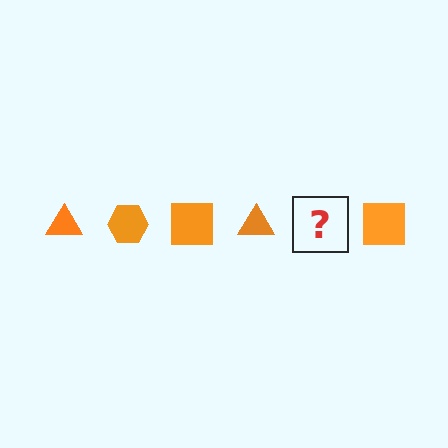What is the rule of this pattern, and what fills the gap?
The rule is that the pattern cycles through triangle, hexagon, square shapes in orange. The gap should be filled with an orange hexagon.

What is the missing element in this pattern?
The missing element is an orange hexagon.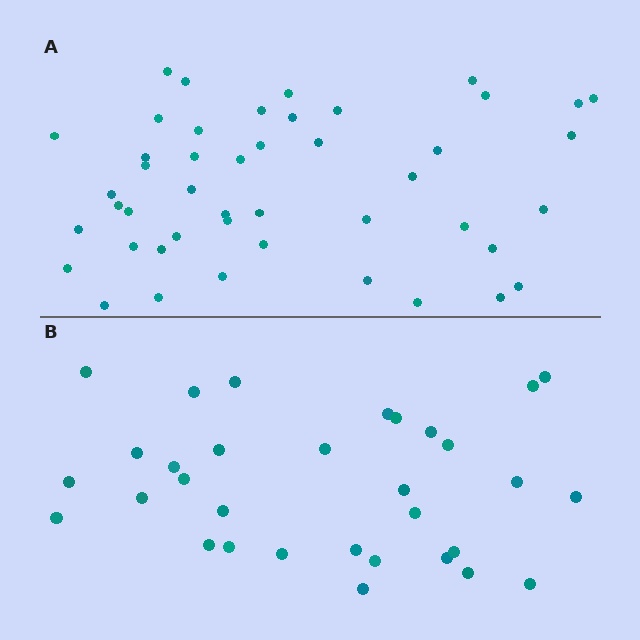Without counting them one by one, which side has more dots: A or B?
Region A (the top region) has more dots.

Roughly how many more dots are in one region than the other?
Region A has approximately 15 more dots than region B.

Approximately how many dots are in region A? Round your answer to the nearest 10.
About 50 dots. (The exact count is 46, which rounds to 50.)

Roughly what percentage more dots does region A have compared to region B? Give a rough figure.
About 45% more.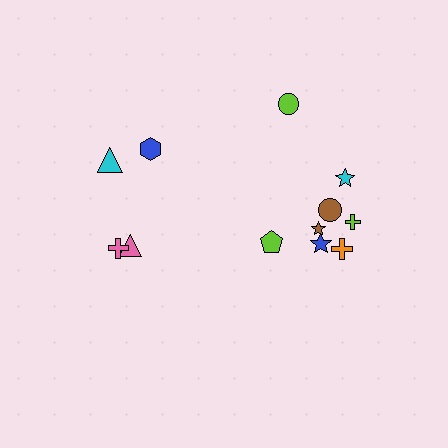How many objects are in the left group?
There are 4 objects.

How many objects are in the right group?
There are 8 objects.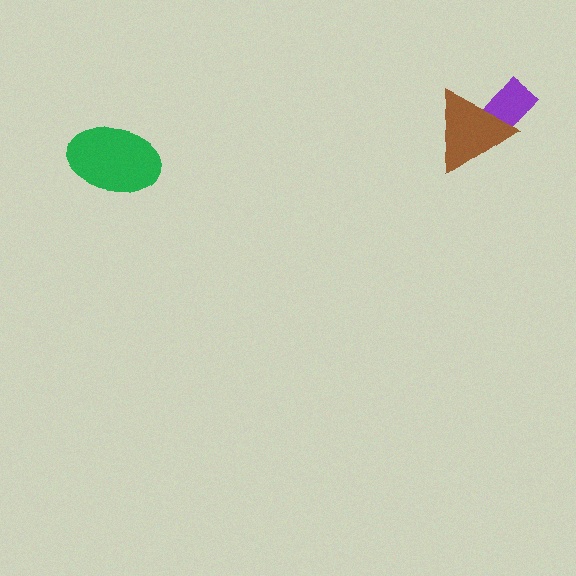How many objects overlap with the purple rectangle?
1 object overlaps with the purple rectangle.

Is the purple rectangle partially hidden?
Yes, it is partially covered by another shape.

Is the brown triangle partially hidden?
No, no other shape covers it.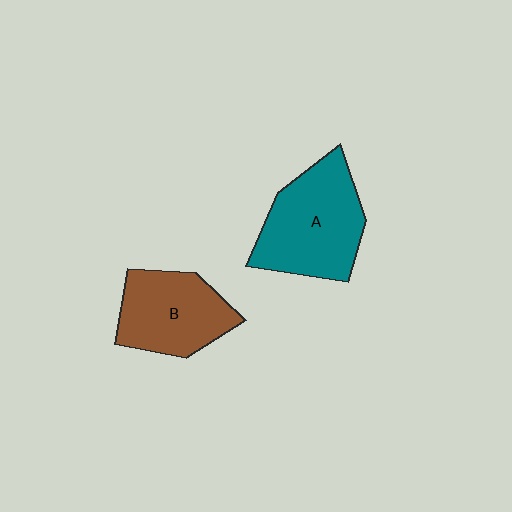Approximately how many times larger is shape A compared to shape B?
Approximately 1.2 times.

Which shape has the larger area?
Shape A (teal).